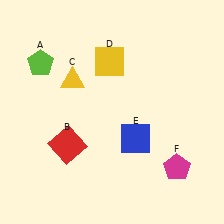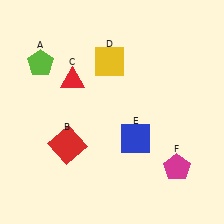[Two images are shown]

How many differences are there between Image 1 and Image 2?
There is 1 difference between the two images.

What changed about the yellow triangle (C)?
In Image 1, C is yellow. In Image 2, it changed to red.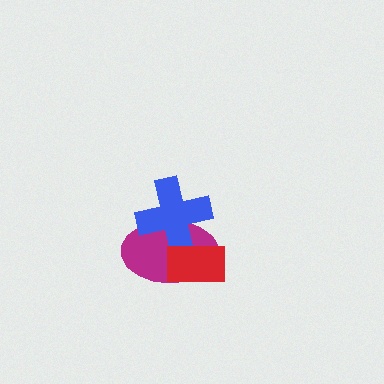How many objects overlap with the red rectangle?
2 objects overlap with the red rectangle.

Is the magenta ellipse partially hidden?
Yes, it is partially covered by another shape.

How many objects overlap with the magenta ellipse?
2 objects overlap with the magenta ellipse.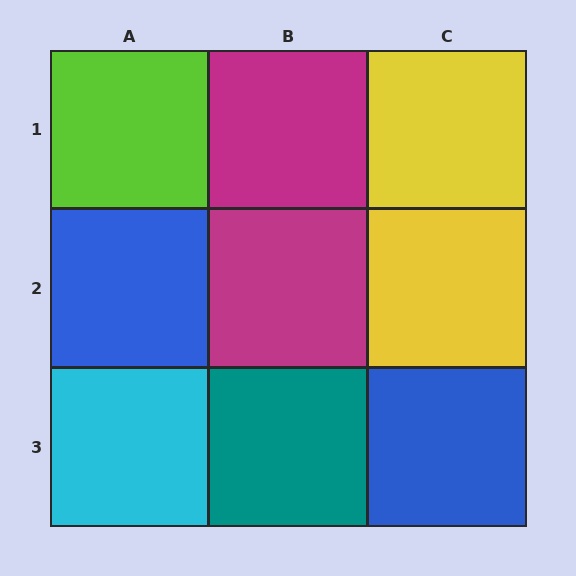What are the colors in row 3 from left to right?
Cyan, teal, blue.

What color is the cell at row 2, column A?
Blue.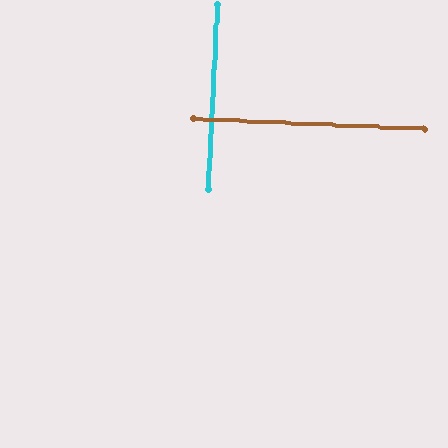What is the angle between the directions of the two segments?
Approximately 90 degrees.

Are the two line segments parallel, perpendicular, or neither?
Perpendicular — they meet at approximately 90°.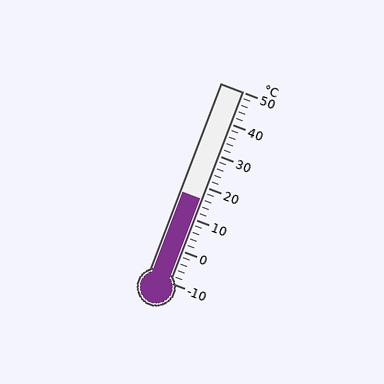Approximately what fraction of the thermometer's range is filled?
The thermometer is filled to approximately 45% of its range.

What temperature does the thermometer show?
The thermometer shows approximately 16°C.